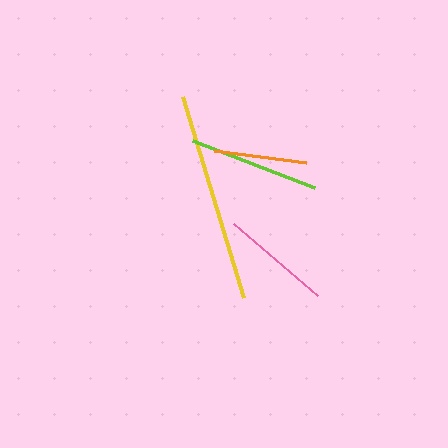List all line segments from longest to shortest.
From longest to shortest: yellow, lime, pink, orange.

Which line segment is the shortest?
The orange line is the shortest at approximately 93 pixels.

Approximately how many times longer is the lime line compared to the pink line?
The lime line is approximately 1.2 times the length of the pink line.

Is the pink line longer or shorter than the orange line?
The pink line is longer than the orange line.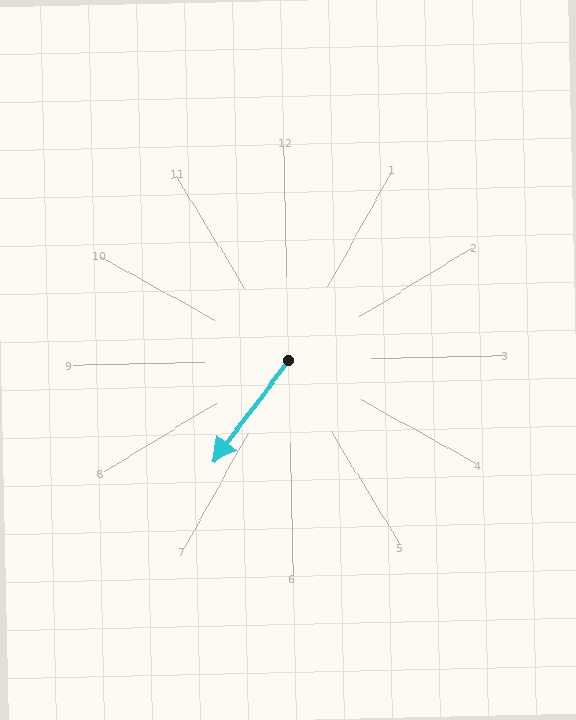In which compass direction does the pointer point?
Southwest.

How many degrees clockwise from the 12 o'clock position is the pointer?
Approximately 218 degrees.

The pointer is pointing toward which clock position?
Roughly 7 o'clock.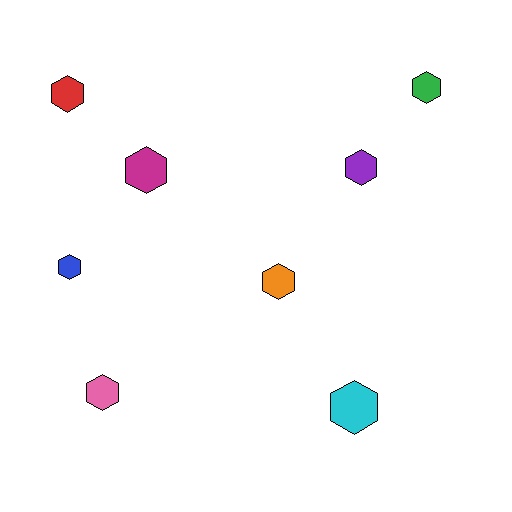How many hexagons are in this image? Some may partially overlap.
There are 8 hexagons.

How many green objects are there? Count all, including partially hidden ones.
There is 1 green object.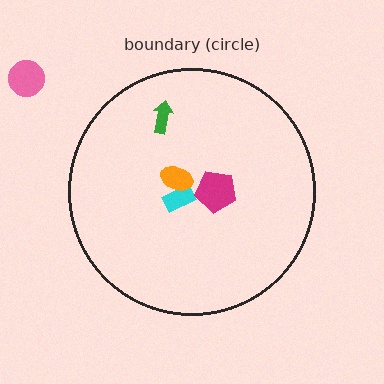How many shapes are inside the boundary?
4 inside, 1 outside.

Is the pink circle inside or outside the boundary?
Outside.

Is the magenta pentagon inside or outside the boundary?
Inside.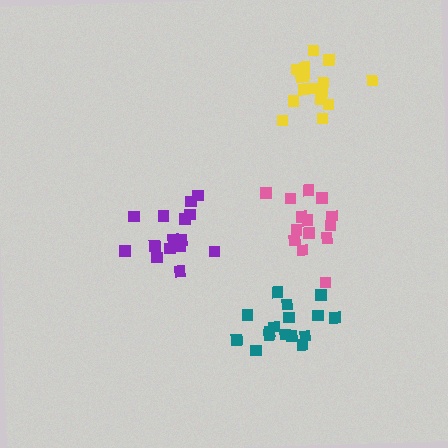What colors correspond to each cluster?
The clusters are colored: purple, yellow, pink, teal.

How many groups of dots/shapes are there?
There are 4 groups.